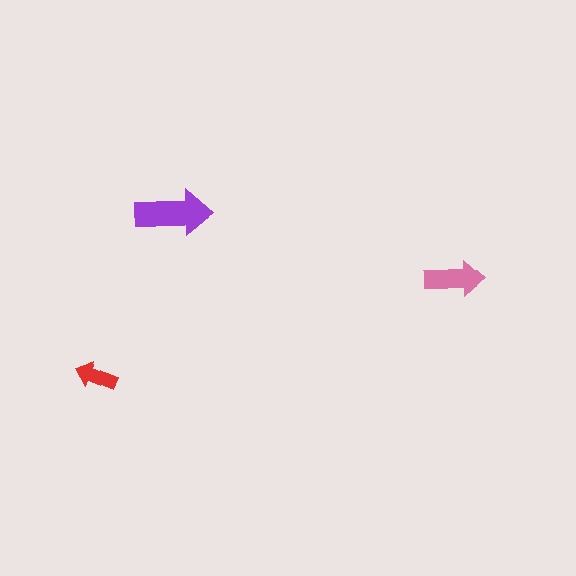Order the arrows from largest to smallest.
the purple one, the pink one, the red one.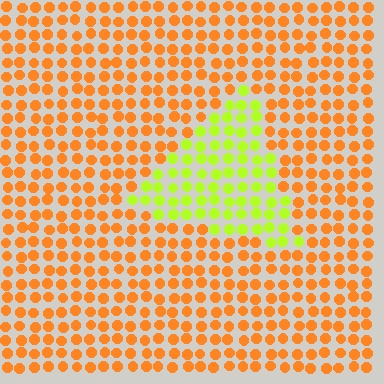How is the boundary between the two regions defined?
The boundary is defined purely by a slight shift in hue (about 55 degrees). Spacing, size, and orientation are identical on both sides.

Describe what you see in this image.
The image is filled with small orange elements in a uniform arrangement. A triangle-shaped region is visible where the elements are tinted to a slightly different hue, forming a subtle color boundary.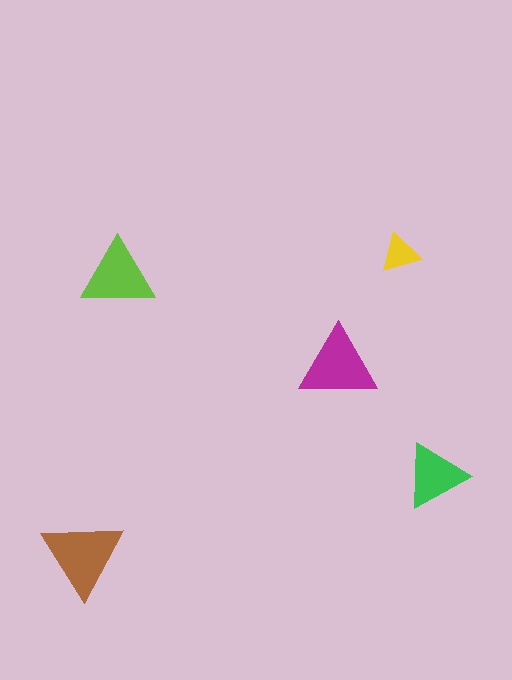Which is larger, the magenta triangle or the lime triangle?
The magenta one.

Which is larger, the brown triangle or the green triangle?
The brown one.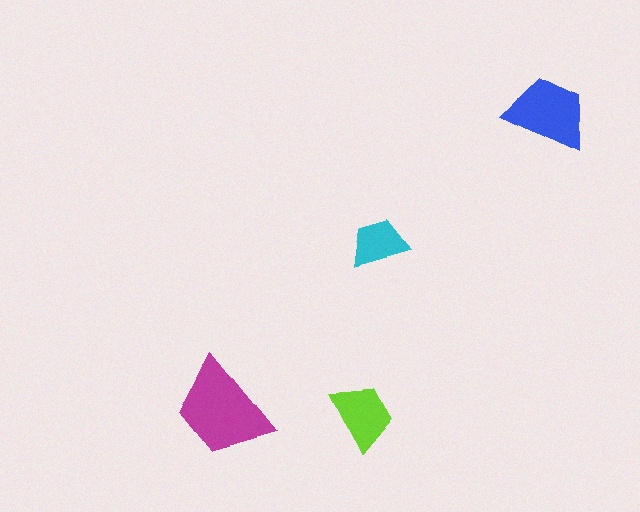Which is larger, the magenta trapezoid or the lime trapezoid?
The magenta one.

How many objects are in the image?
There are 4 objects in the image.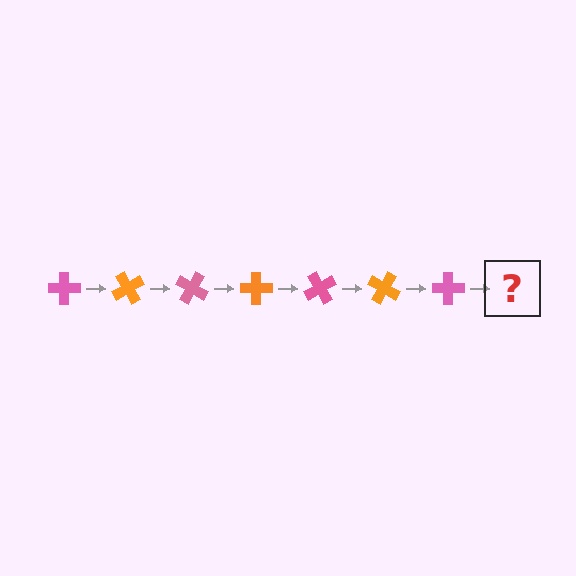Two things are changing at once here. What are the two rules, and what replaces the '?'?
The two rules are that it rotates 60 degrees each step and the color cycles through pink and orange. The '?' should be an orange cross, rotated 420 degrees from the start.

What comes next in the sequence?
The next element should be an orange cross, rotated 420 degrees from the start.